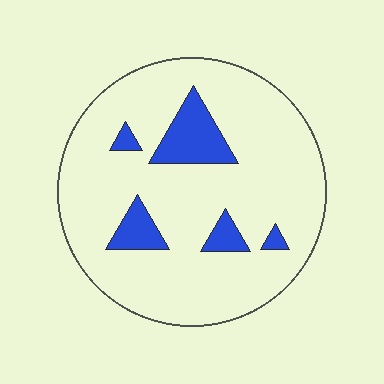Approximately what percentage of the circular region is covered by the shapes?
Approximately 15%.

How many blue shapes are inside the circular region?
5.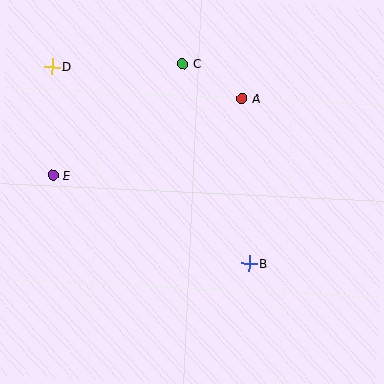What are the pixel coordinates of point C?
Point C is at (182, 64).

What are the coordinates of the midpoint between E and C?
The midpoint between E and C is at (118, 119).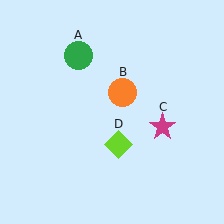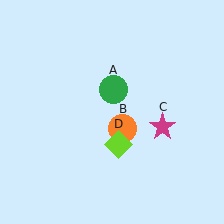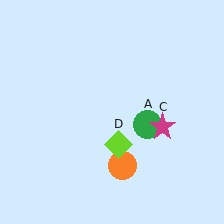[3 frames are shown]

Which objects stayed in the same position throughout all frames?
Magenta star (object C) and lime diamond (object D) remained stationary.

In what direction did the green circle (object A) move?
The green circle (object A) moved down and to the right.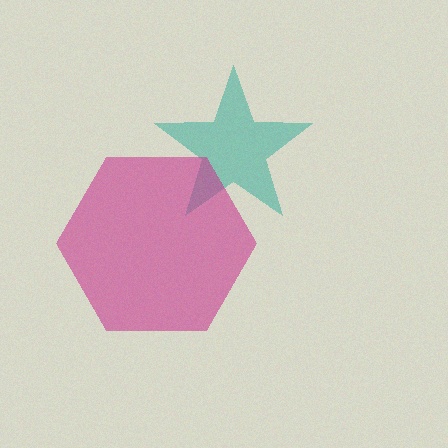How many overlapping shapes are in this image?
There are 2 overlapping shapes in the image.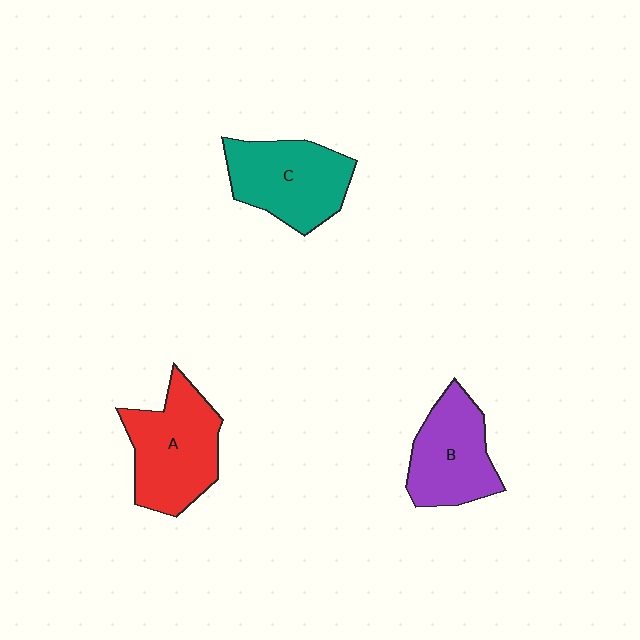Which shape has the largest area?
Shape A (red).